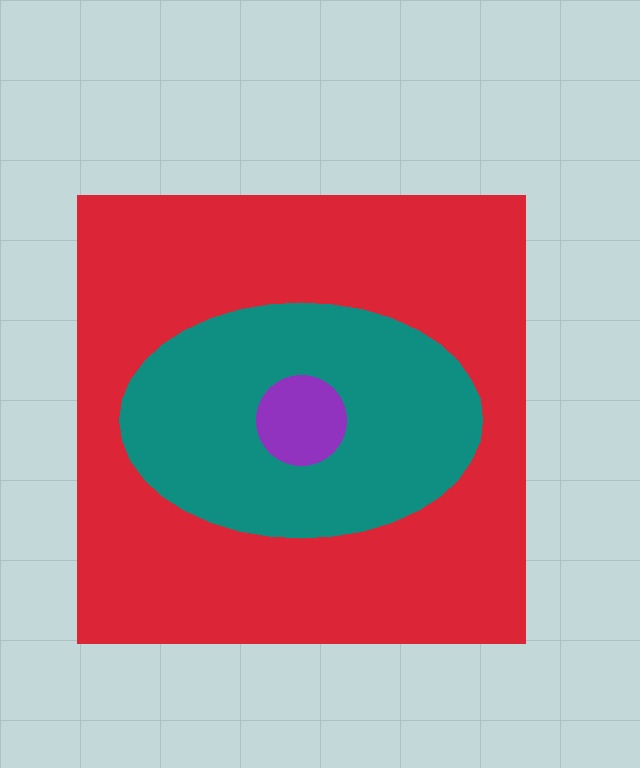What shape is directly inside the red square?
The teal ellipse.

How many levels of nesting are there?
3.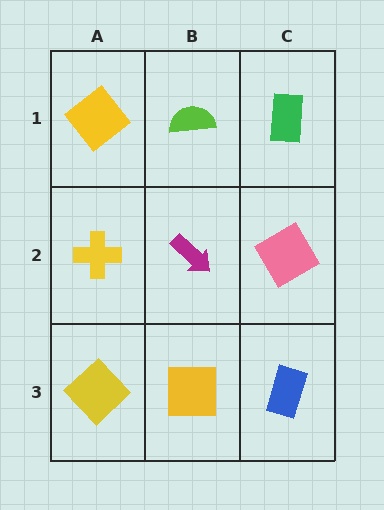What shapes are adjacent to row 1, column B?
A magenta arrow (row 2, column B), a yellow diamond (row 1, column A), a green rectangle (row 1, column C).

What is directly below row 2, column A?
A yellow diamond.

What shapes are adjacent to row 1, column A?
A yellow cross (row 2, column A), a lime semicircle (row 1, column B).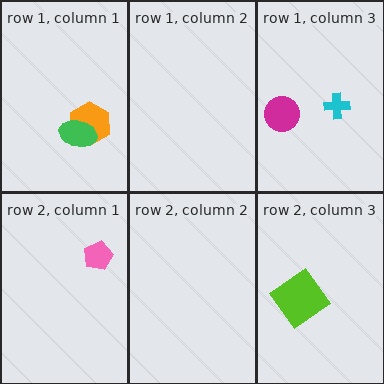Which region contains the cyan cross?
The row 1, column 3 region.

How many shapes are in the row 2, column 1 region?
1.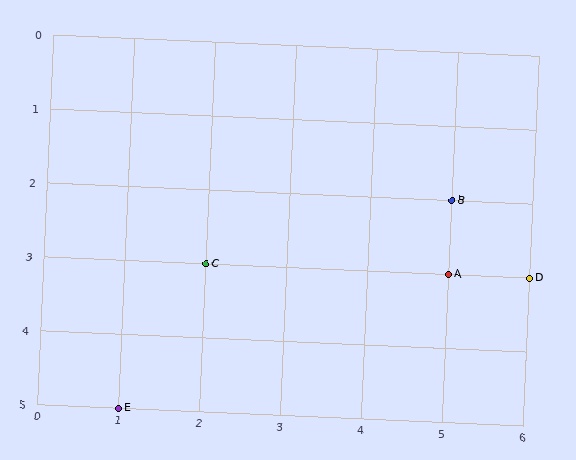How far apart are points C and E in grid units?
Points C and E are 1 column and 2 rows apart (about 2.2 grid units diagonally).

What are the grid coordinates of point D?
Point D is at grid coordinates (6, 3).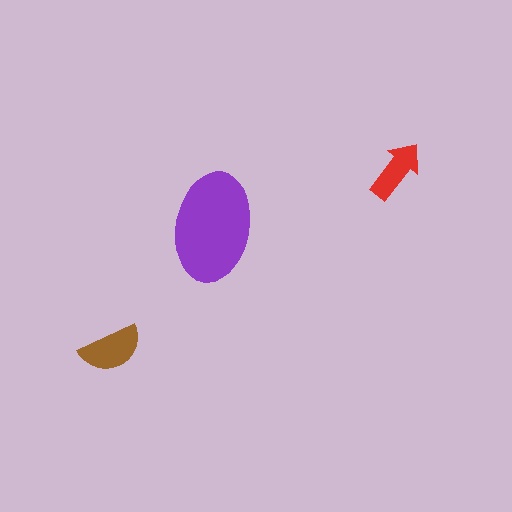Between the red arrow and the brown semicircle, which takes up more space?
The brown semicircle.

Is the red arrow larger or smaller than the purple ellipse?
Smaller.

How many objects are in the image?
There are 3 objects in the image.